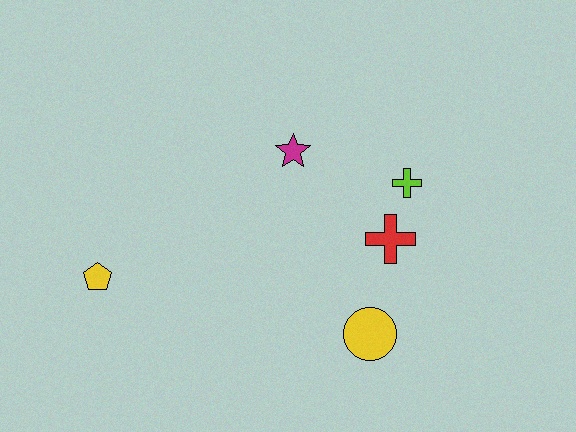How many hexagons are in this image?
There are no hexagons.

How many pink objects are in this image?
There are no pink objects.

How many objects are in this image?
There are 5 objects.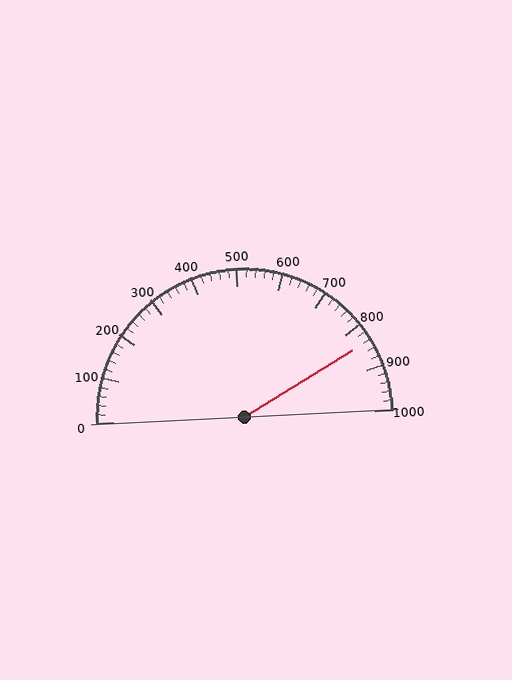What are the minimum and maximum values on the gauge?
The gauge ranges from 0 to 1000.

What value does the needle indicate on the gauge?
The needle indicates approximately 840.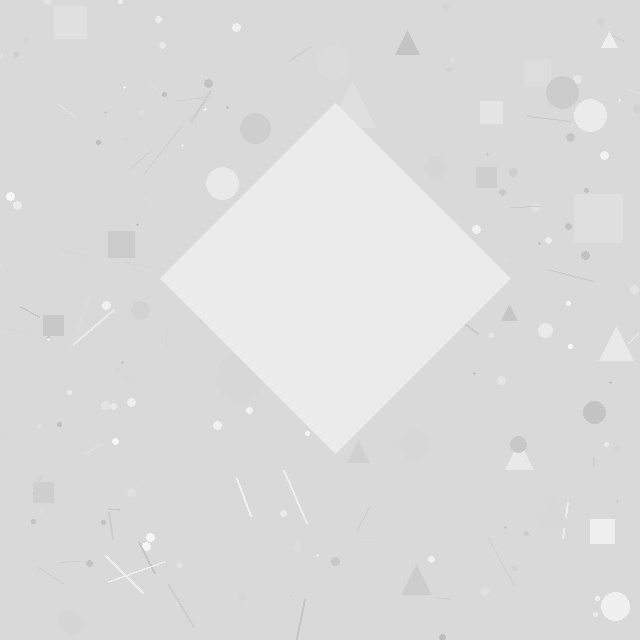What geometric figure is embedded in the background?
A diamond is embedded in the background.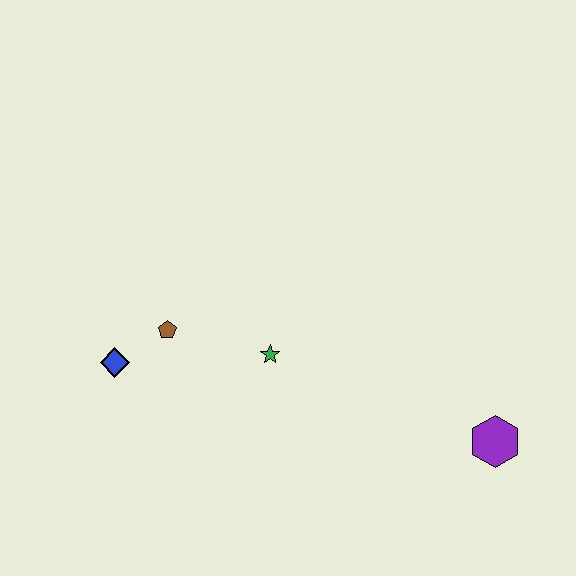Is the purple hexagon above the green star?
No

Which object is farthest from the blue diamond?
The purple hexagon is farthest from the blue diamond.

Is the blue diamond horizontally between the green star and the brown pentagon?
No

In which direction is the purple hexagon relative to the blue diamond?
The purple hexagon is to the right of the blue diamond.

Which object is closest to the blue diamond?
The brown pentagon is closest to the blue diamond.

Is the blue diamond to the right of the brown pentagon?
No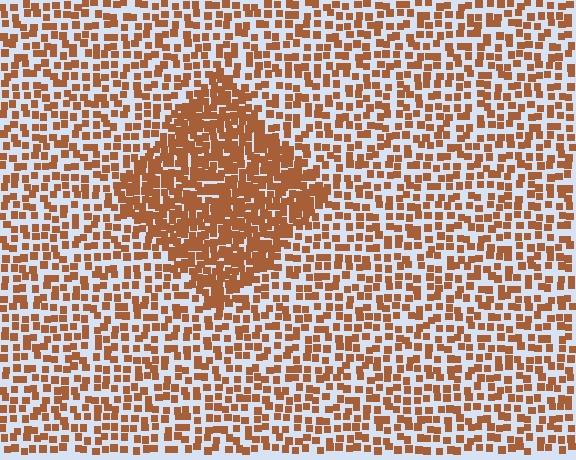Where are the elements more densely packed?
The elements are more densely packed inside the diamond boundary.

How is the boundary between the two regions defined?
The boundary is defined by a change in element density (approximately 2.1x ratio). All elements are the same color, size, and shape.